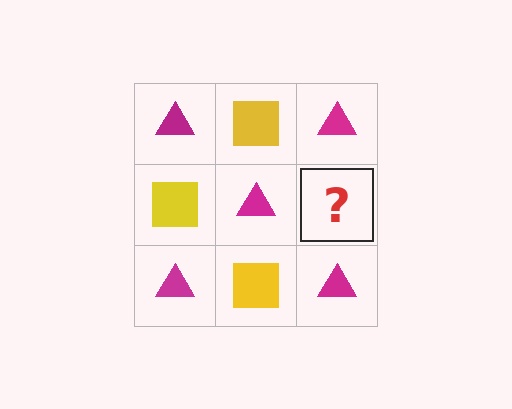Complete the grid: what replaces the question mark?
The question mark should be replaced with a yellow square.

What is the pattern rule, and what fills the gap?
The rule is that it alternates magenta triangle and yellow square in a checkerboard pattern. The gap should be filled with a yellow square.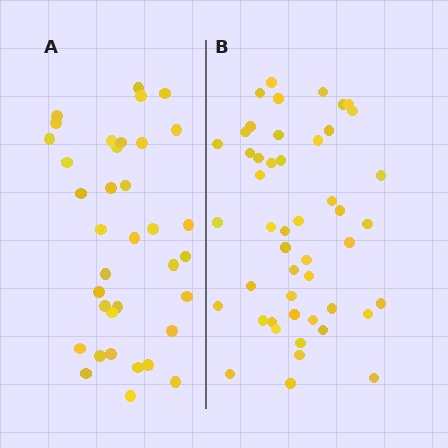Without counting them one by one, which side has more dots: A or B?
Region B (the right region) has more dots.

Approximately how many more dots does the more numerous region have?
Region B has roughly 12 or so more dots than region A.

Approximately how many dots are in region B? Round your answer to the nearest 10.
About 50 dots. (The exact count is 48, which rounds to 50.)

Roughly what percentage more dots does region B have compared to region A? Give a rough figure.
About 35% more.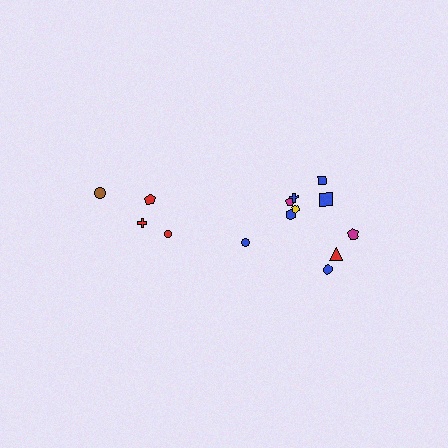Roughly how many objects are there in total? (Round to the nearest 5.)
Roughly 15 objects in total.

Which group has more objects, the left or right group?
The right group.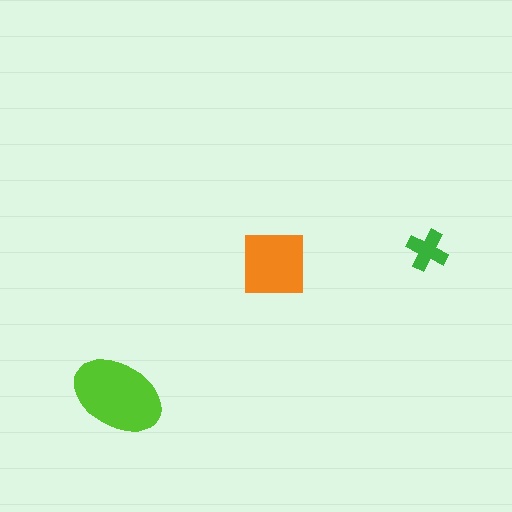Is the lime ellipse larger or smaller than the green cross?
Larger.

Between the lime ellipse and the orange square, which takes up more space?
The lime ellipse.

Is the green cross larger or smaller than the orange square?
Smaller.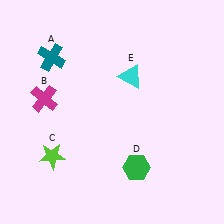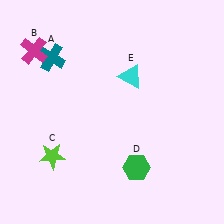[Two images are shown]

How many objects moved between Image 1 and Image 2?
1 object moved between the two images.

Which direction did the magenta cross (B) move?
The magenta cross (B) moved up.